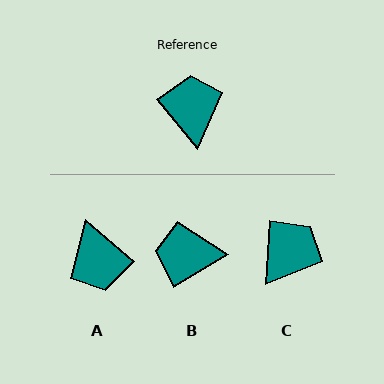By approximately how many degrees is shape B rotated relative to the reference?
Approximately 81 degrees counter-clockwise.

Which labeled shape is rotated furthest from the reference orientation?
A, about 171 degrees away.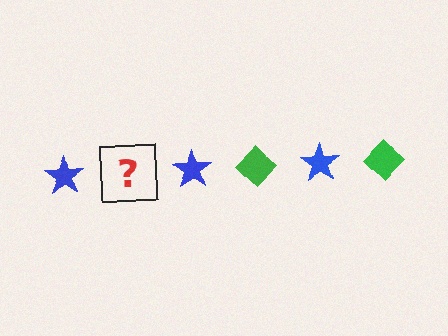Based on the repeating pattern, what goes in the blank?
The blank should be a green diamond.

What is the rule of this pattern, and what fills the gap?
The rule is that the pattern alternates between blue star and green diamond. The gap should be filled with a green diamond.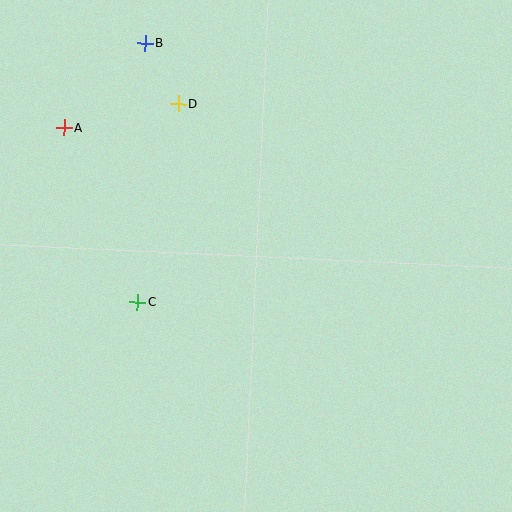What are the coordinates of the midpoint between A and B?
The midpoint between A and B is at (104, 85).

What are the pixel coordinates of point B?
Point B is at (145, 43).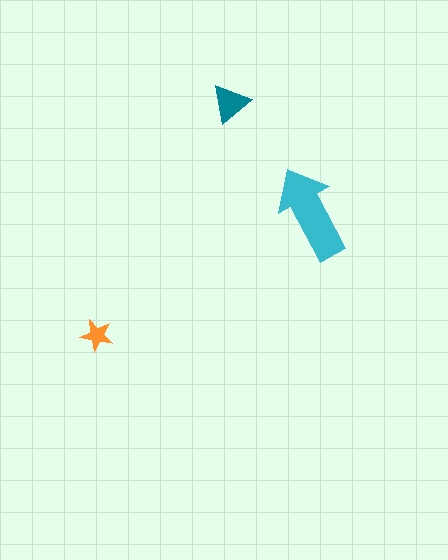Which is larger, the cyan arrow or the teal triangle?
The cyan arrow.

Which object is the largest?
The cyan arrow.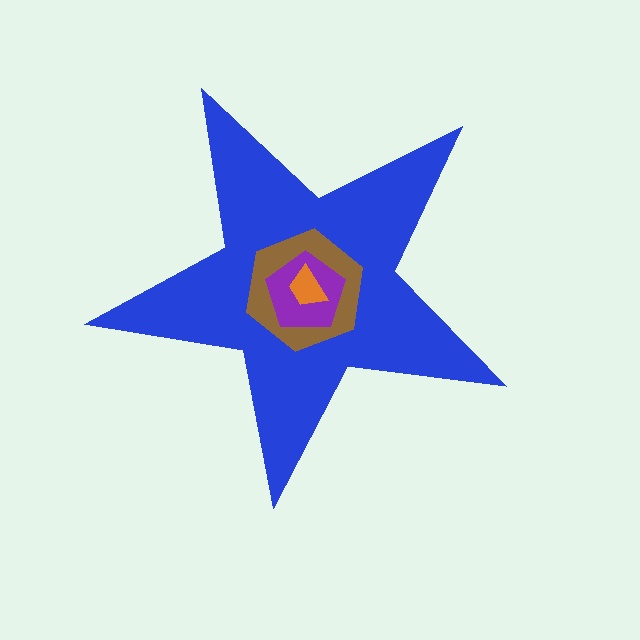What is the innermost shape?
The orange trapezoid.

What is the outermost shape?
The blue star.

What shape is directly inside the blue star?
The brown hexagon.